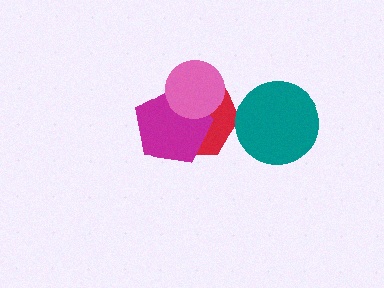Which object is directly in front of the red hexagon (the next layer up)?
The magenta pentagon is directly in front of the red hexagon.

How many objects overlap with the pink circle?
2 objects overlap with the pink circle.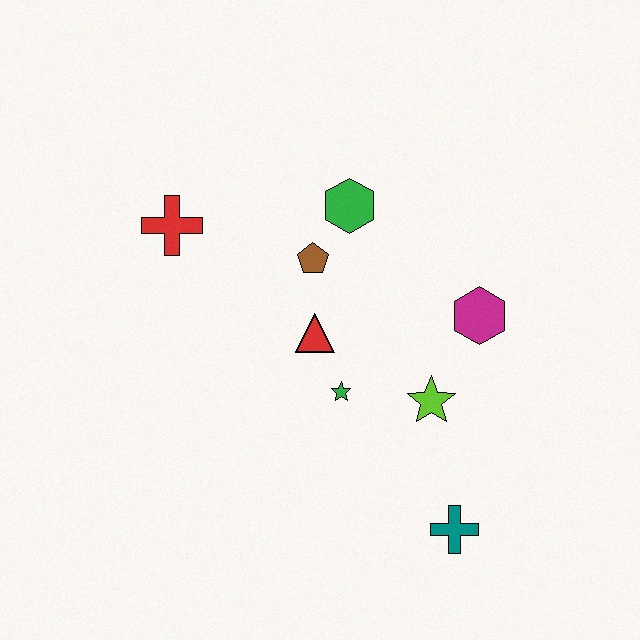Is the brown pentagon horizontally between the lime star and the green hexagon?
No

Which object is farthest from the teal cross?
The red cross is farthest from the teal cross.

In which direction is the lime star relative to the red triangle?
The lime star is to the right of the red triangle.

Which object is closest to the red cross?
The brown pentagon is closest to the red cross.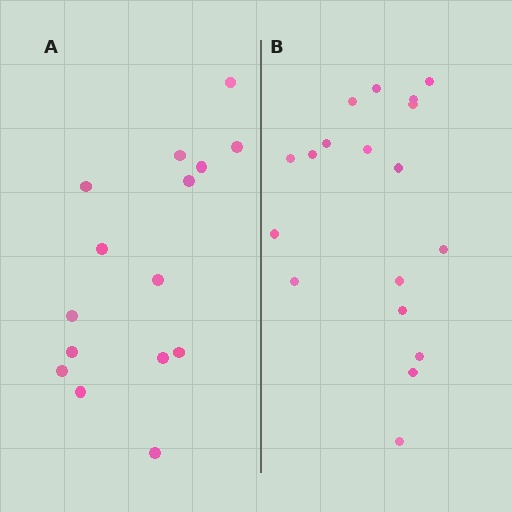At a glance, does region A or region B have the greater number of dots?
Region B (the right region) has more dots.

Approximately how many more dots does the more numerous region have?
Region B has just a few more — roughly 2 or 3 more dots than region A.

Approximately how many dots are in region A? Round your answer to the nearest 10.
About 20 dots. (The exact count is 15, which rounds to 20.)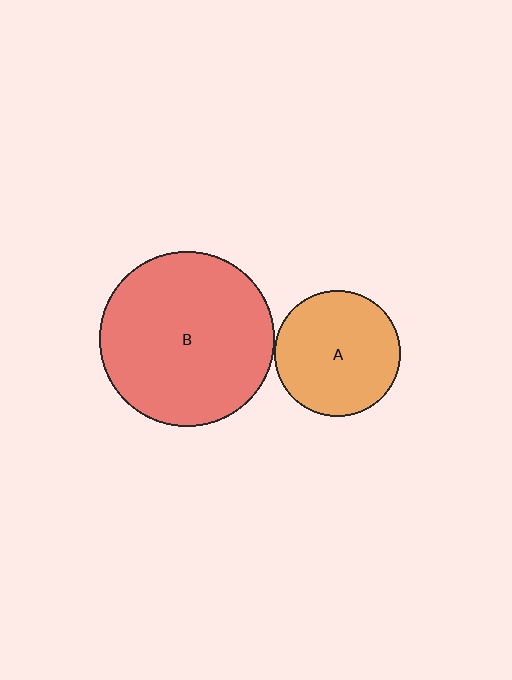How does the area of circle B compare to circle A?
Approximately 1.9 times.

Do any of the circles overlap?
No, none of the circles overlap.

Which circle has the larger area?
Circle B (red).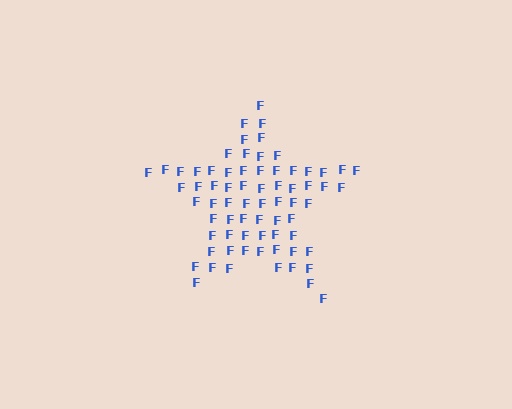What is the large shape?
The large shape is a star.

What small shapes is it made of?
It is made of small letter F's.